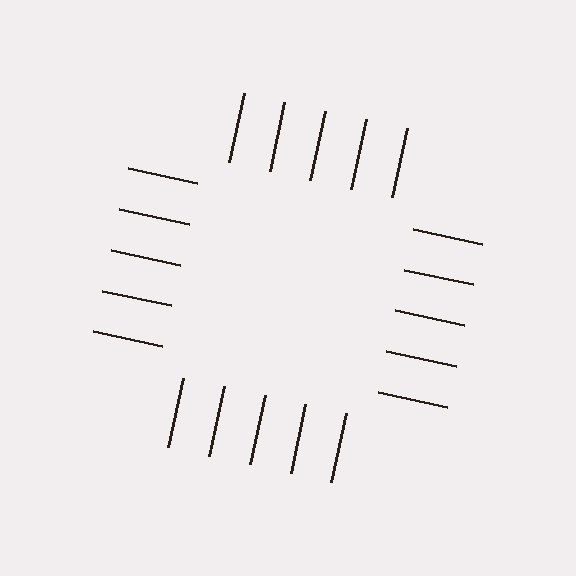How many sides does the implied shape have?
4 sides — the line-ends trace a square.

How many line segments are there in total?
20 — 5 along each of the 4 edges.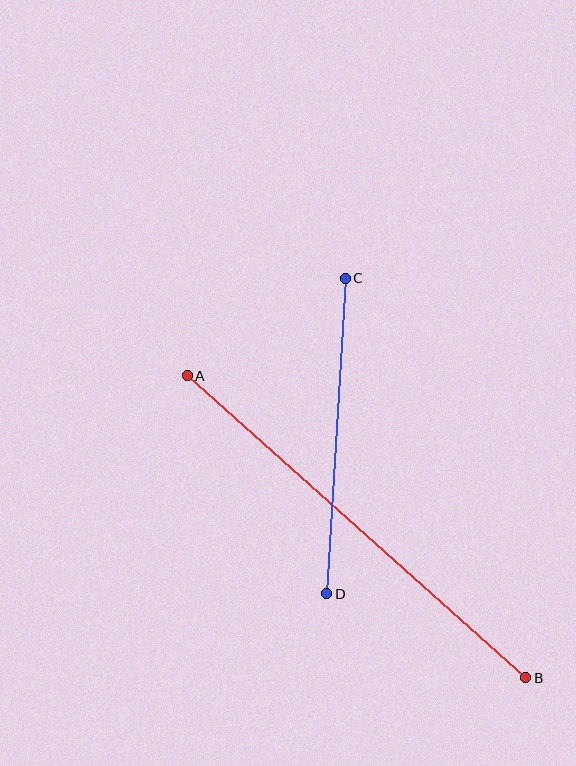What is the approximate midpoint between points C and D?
The midpoint is at approximately (336, 436) pixels.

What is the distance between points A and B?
The distance is approximately 454 pixels.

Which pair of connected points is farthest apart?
Points A and B are farthest apart.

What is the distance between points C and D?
The distance is approximately 316 pixels.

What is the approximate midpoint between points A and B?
The midpoint is at approximately (357, 527) pixels.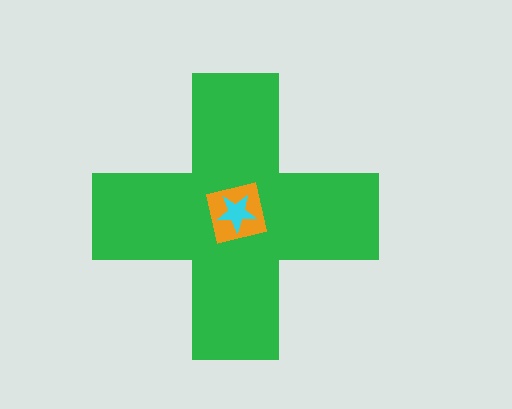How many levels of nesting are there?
3.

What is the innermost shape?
The cyan star.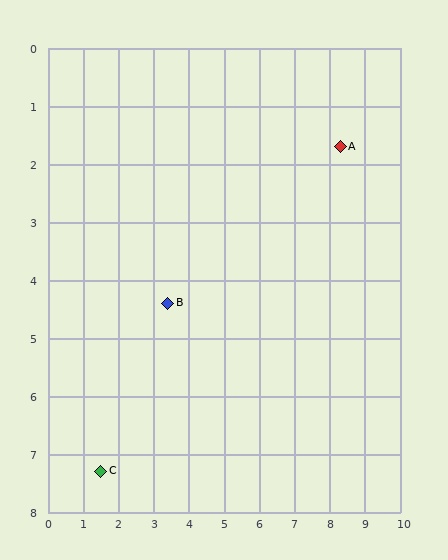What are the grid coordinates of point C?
Point C is at approximately (1.5, 7.3).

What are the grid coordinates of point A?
Point A is at approximately (8.3, 1.7).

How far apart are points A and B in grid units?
Points A and B are about 5.6 grid units apart.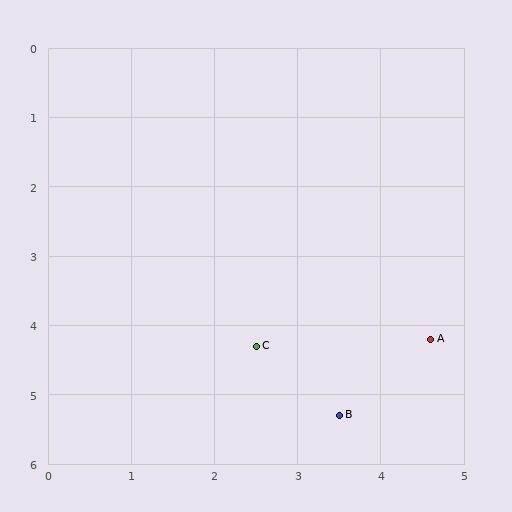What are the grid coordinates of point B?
Point B is at approximately (3.5, 5.3).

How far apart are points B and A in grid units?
Points B and A are about 1.6 grid units apart.